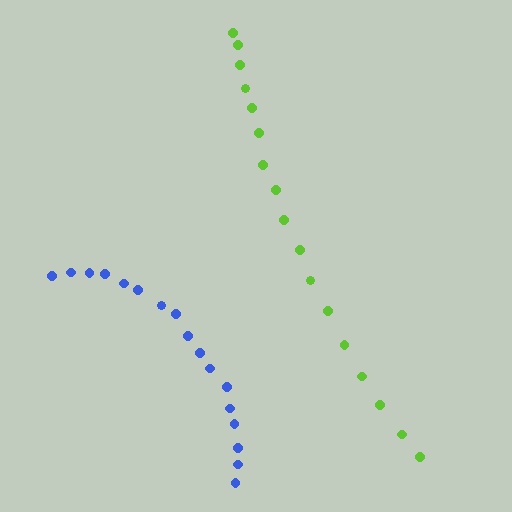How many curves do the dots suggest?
There are 2 distinct paths.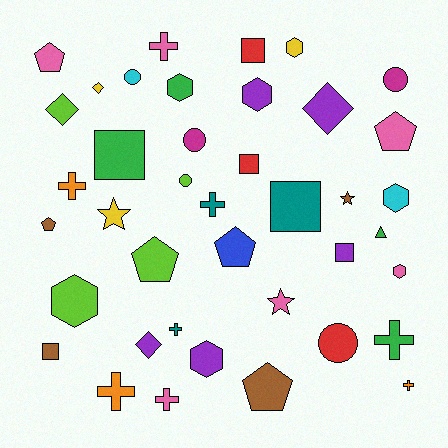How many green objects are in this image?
There are 4 green objects.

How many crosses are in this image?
There are 8 crosses.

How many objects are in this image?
There are 40 objects.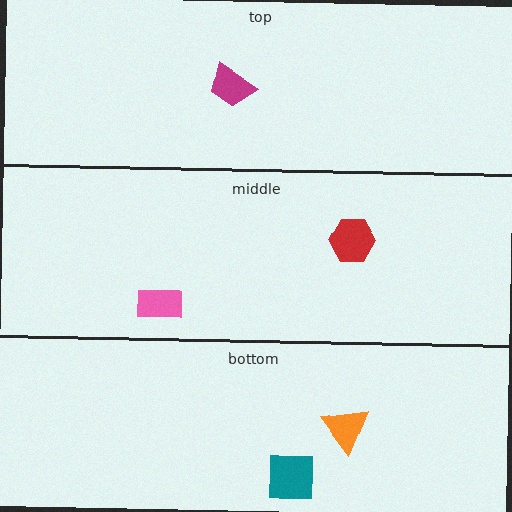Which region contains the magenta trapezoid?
The top region.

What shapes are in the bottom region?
The orange triangle, the teal square.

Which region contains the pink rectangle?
The middle region.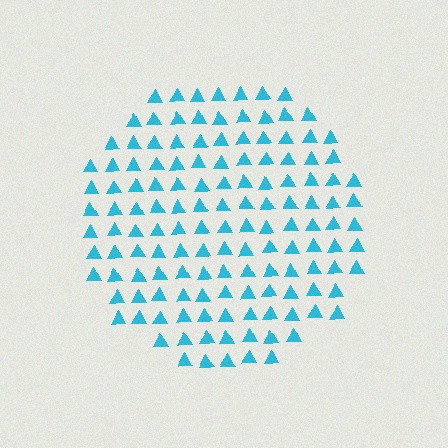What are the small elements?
The small elements are triangles.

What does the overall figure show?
The overall figure shows a circle.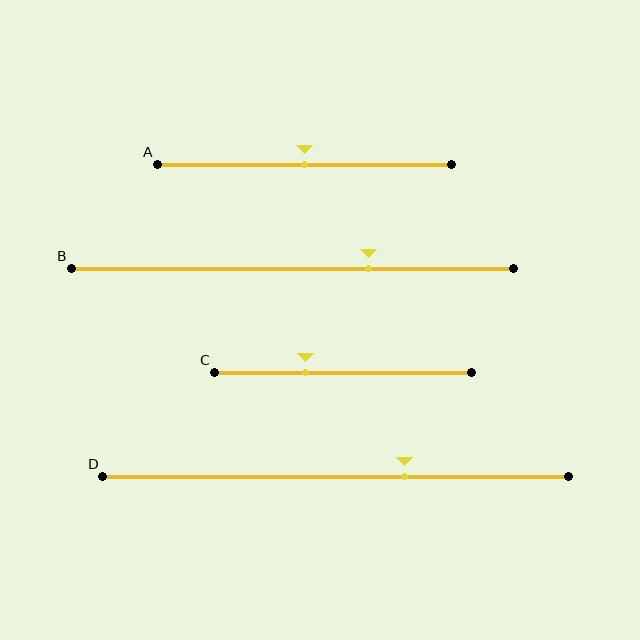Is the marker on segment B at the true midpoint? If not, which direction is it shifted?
No, the marker on segment B is shifted to the right by about 17% of the segment length.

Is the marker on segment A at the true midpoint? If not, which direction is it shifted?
Yes, the marker on segment A is at the true midpoint.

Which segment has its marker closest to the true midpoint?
Segment A has its marker closest to the true midpoint.